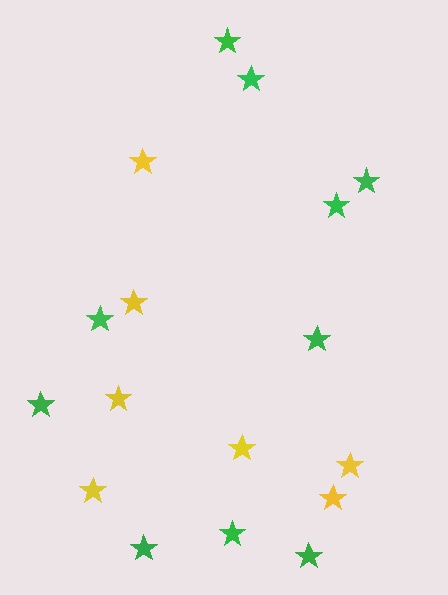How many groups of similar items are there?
There are 2 groups: one group of yellow stars (7) and one group of green stars (10).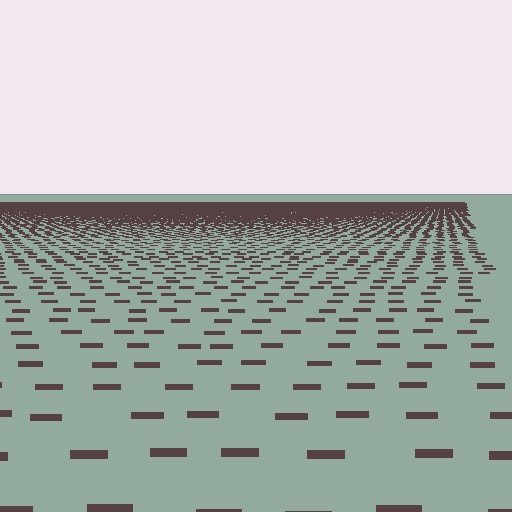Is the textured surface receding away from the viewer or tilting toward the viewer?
The surface is receding away from the viewer. Texture elements get smaller and denser toward the top.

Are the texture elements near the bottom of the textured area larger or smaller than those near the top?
Larger. Near the bottom, elements are closer to the viewer and appear at a bigger on-screen size.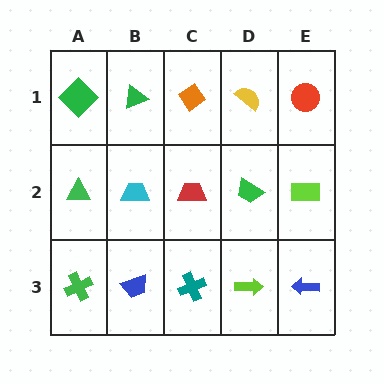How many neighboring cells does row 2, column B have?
4.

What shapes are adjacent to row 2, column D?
A yellow semicircle (row 1, column D), a lime arrow (row 3, column D), a red trapezoid (row 2, column C), a lime rectangle (row 2, column E).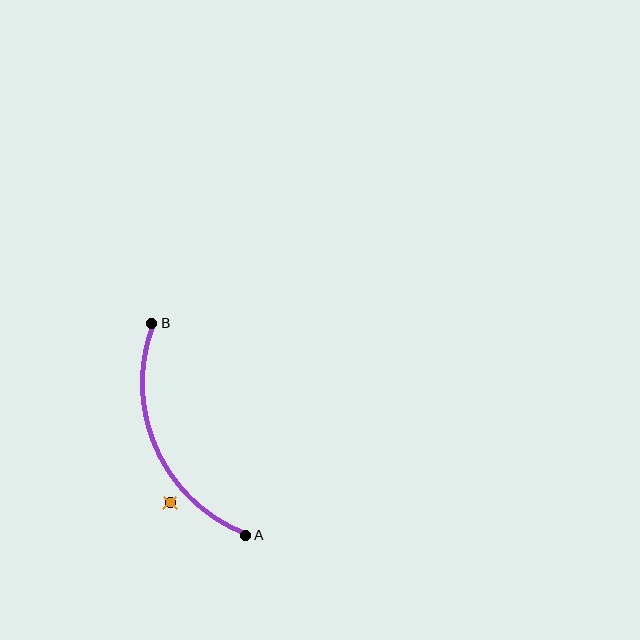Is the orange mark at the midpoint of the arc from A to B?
No — the orange mark does not lie on the arc at all. It sits slightly outside the curve.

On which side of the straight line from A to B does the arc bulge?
The arc bulges to the left of the straight line connecting A and B.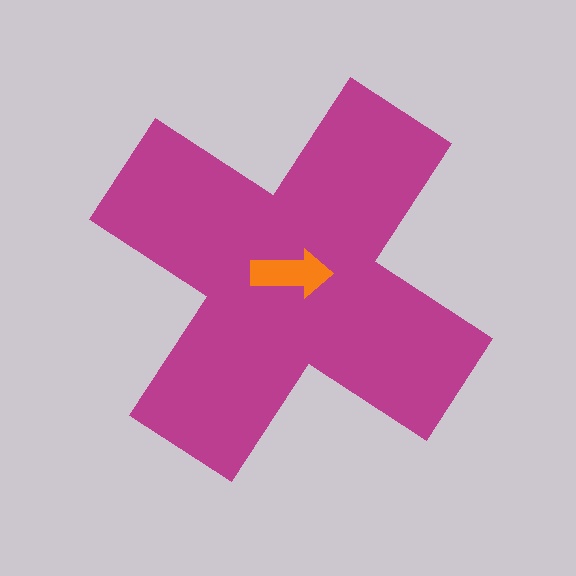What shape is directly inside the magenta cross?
The orange arrow.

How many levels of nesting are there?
2.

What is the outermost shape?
The magenta cross.